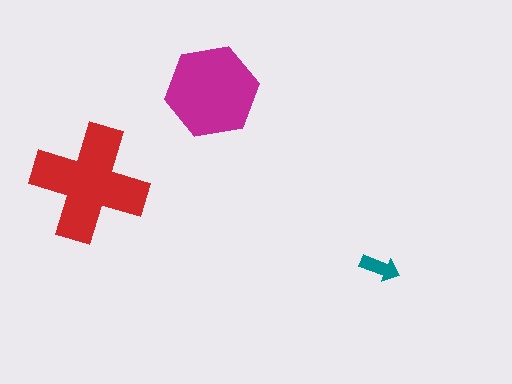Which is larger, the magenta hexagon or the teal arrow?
The magenta hexagon.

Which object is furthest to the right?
The teal arrow is rightmost.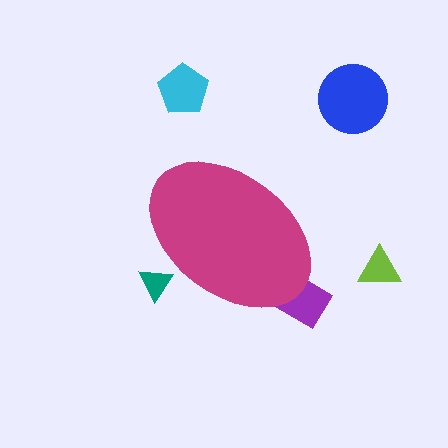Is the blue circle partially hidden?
No, the blue circle is fully visible.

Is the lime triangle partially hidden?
No, the lime triangle is fully visible.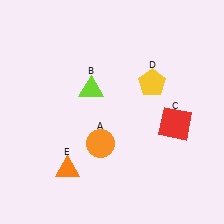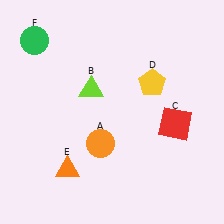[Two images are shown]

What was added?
A green circle (F) was added in Image 2.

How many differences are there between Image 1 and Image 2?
There is 1 difference between the two images.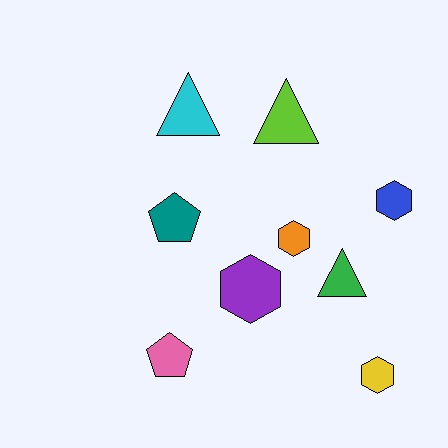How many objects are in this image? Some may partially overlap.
There are 9 objects.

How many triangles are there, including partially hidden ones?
There are 3 triangles.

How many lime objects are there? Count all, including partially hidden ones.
There is 1 lime object.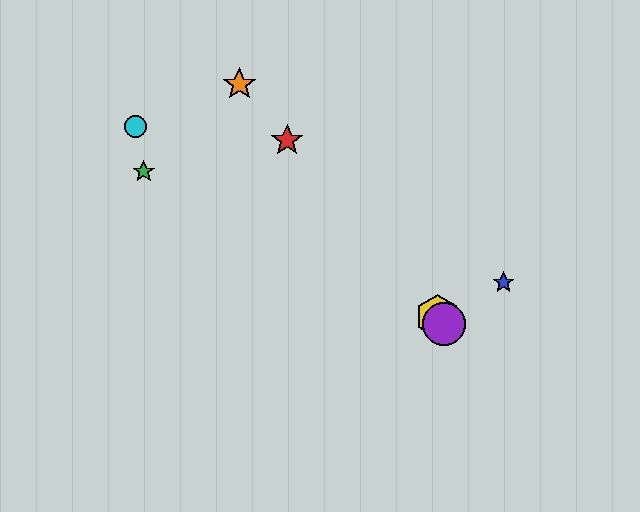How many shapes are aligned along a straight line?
4 shapes (the red star, the yellow hexagon, the purple circle, the orange star) are aligned along a straight line.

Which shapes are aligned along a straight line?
The red star, the yellow hexagon, the purple circle, the orange star are aligned along a straight line.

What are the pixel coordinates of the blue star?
The blue star is at (504, 282).